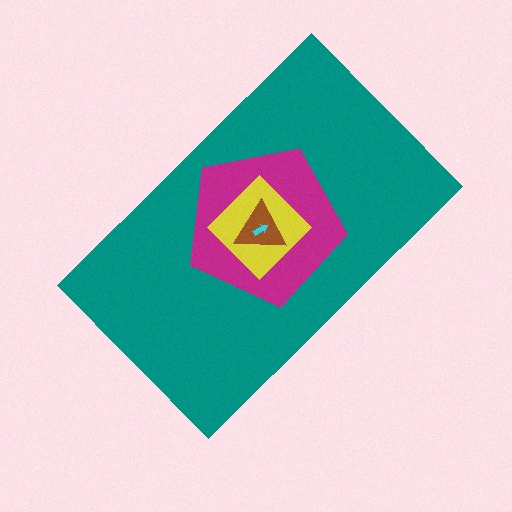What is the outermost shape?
The teal rectangle.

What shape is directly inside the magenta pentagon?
The yellow diamond.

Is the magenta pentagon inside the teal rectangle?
Yes.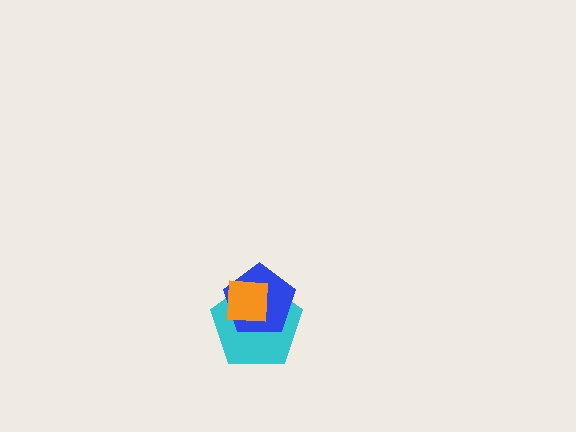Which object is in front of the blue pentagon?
The orange square is in front of the blue pentagon.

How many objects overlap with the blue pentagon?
2 objects overlap with the blue pentagon.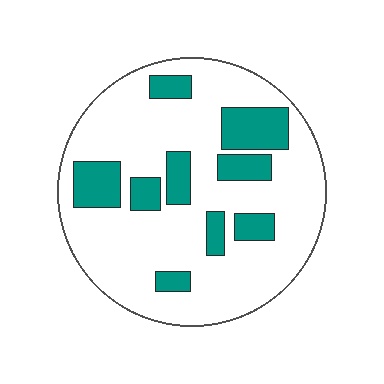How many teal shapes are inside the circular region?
9.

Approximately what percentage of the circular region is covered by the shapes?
Approximately 20%.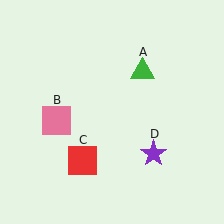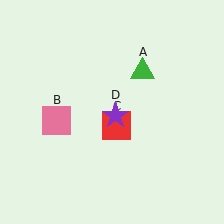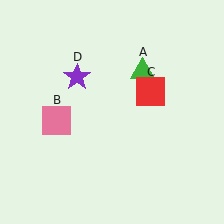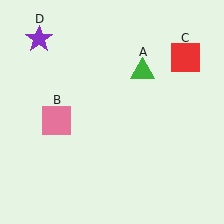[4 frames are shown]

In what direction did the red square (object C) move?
The red square (object C) moved up and to the right.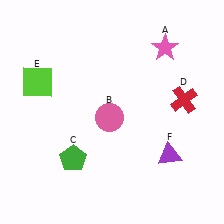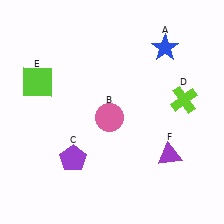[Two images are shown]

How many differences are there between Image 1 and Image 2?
There are 3 differences between the two images.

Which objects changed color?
A changed from pink to blue. C changed from green to purple. D changed from red to lime.